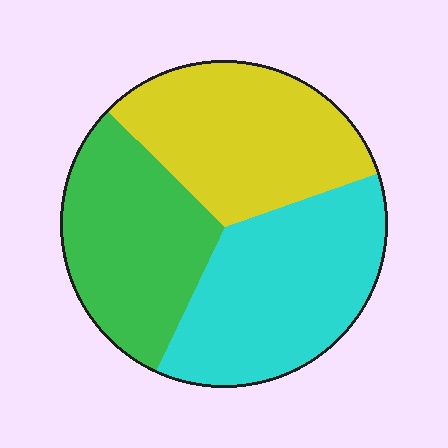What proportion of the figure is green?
Green covers around 30% of the figure.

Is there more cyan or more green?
Cyan.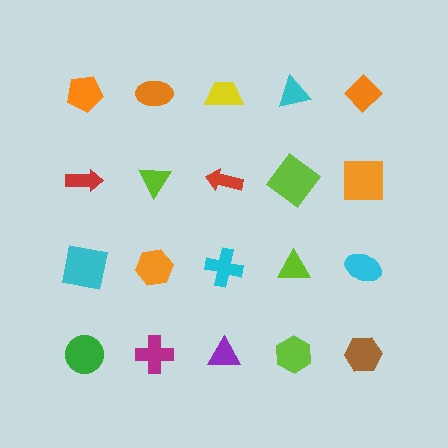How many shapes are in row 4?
5 shapes.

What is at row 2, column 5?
An orange square.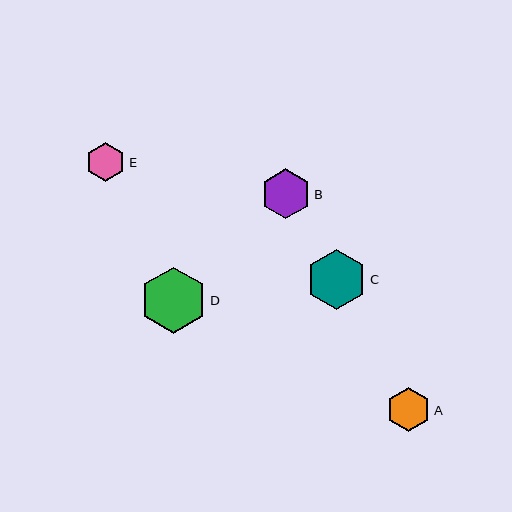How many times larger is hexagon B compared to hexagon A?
Hexagon B is approximately 1.1 times the size of hexagon A.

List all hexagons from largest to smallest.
From largest to smallest: D, C, B, A, E.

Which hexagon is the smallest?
Hexagon E is the smallest with a size of approximately 40 pixels.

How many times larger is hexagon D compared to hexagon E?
Hexagon D is approximately 1.7 times the size of hexagon E.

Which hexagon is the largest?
Hexagon D is the largest with a size of approximately 66 pixels.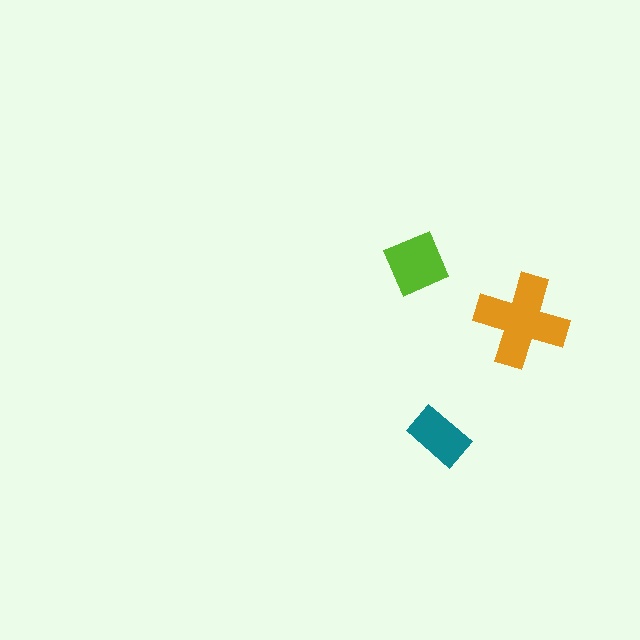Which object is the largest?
The orange cross.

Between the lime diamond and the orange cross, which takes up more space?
The orange cross.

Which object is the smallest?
The teal rectangle.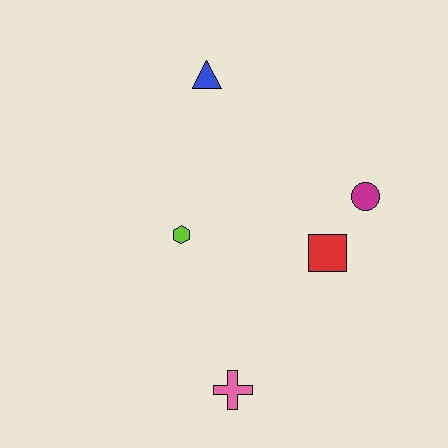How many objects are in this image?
There are 5 objects.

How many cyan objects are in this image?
There are no cyan objects.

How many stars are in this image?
There are no stars.